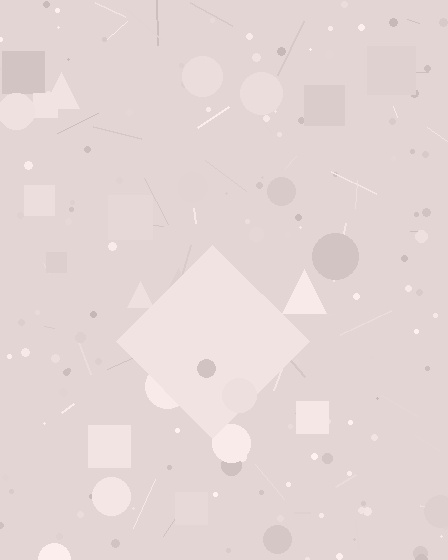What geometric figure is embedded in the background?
A diamond is embedded in the background.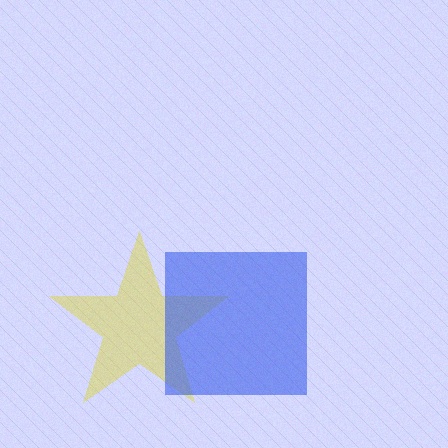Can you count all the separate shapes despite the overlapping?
Yes, there are 2 separate shapes.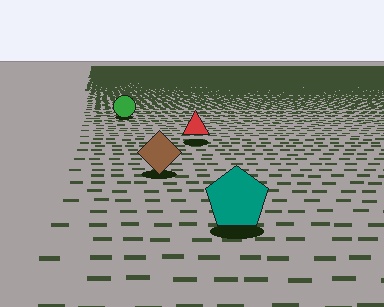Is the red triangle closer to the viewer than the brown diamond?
No. The brown diamond is closer — you can tell from the texture gradient: the ground texture is coarser near it.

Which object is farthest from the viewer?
The green circle is farthest from the viewer. It appears smaller and the ground texture around it is denser.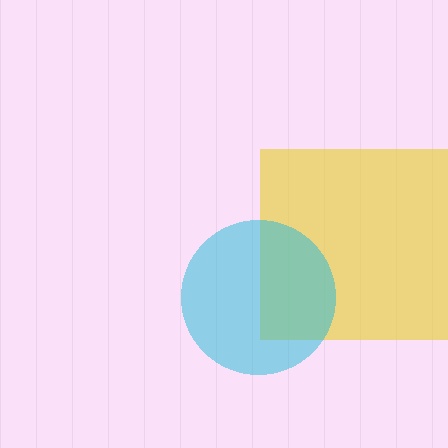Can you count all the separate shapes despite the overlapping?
Yes, there are 2 separate shapes.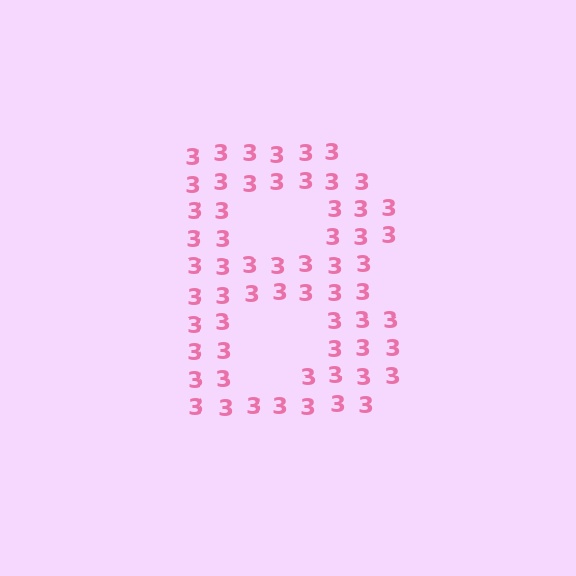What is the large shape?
The large shape is the letter B.